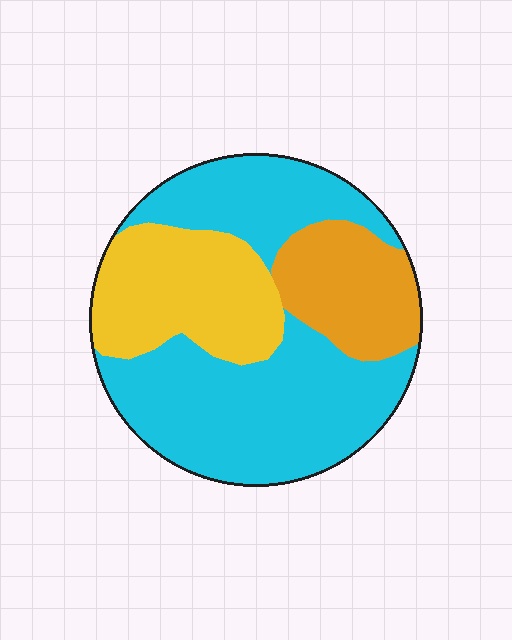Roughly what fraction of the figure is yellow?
Yellow takes up about one quarter (1/4) of the figure.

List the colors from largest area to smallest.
From largest to smallest: cyan, yellow, orange.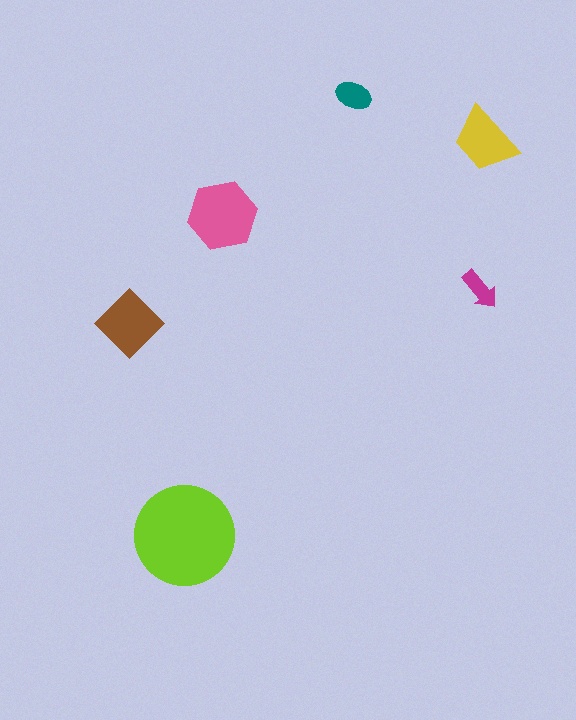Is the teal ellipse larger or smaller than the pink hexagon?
Smaller.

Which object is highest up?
The teal ellipse is topmost.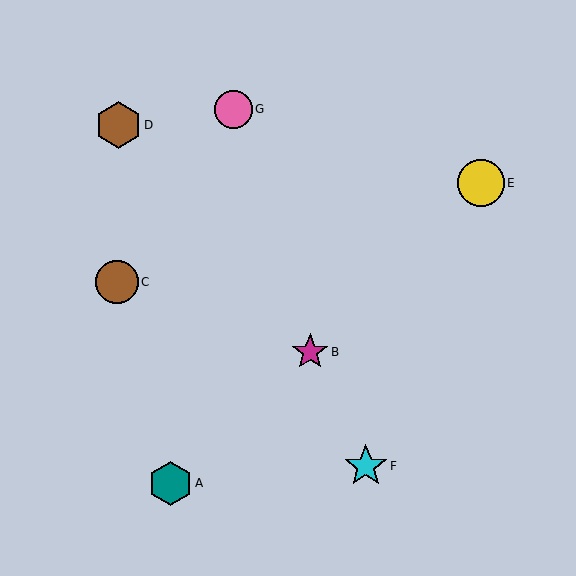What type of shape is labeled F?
Shape F is a cyan star.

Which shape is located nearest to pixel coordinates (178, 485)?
The teal hexagon (labeled A) at (170, 483) is nearest to that location.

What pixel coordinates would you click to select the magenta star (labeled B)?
Click at (310, 352) to select the magenta star B.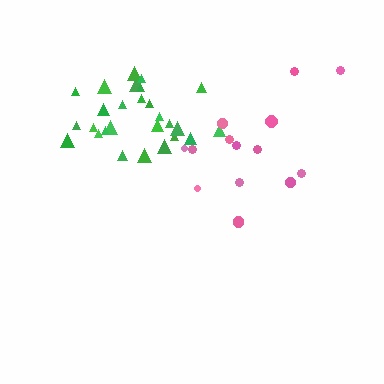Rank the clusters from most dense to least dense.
green, pink.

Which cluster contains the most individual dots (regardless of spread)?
Green (27).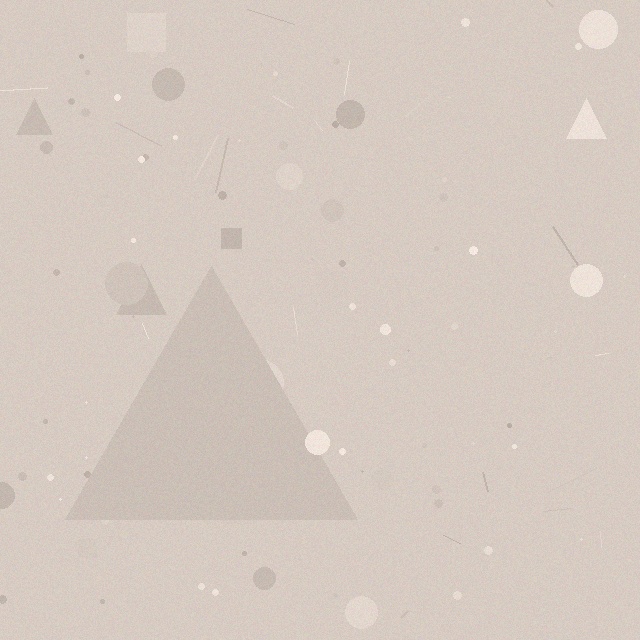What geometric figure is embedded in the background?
A triangle is embedded in the background.